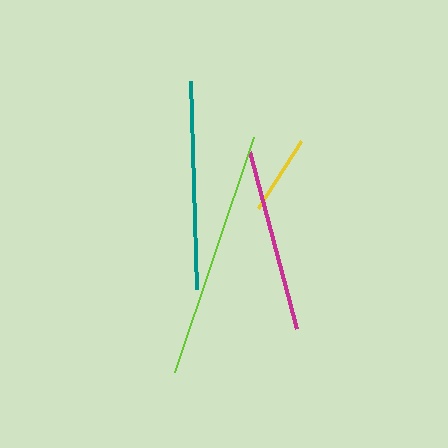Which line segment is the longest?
The lime line is the longest at approximately 247 pixels.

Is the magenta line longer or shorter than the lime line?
The lime line is longer than the magenta line.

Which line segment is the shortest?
The yellow line is the shortest at approximately 79 pixels.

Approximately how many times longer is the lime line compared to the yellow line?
The lime line is approximately 3.1 times the length of the yellow line.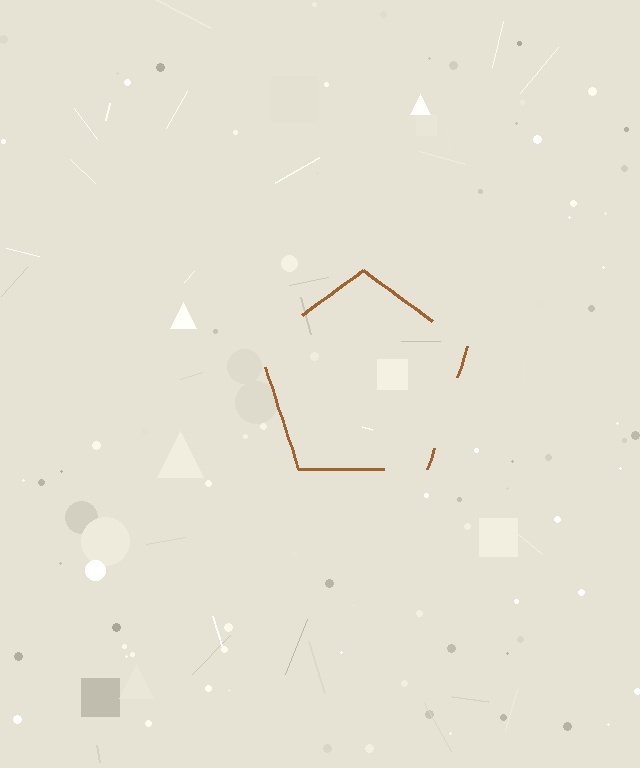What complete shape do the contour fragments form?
The contour fragments form a pentagon.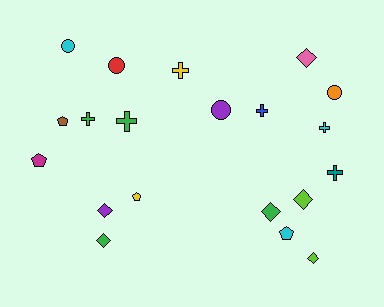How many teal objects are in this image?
There is 1 teal object.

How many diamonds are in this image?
There are 6 diamonds.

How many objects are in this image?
There are 20 objects.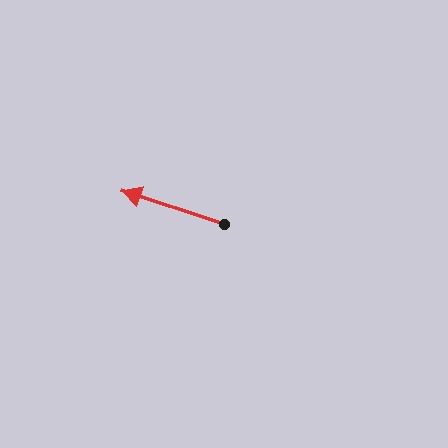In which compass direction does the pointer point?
West.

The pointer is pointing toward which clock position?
Roughly 10 o'clock.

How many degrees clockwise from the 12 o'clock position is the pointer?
Approximately 288 degrees.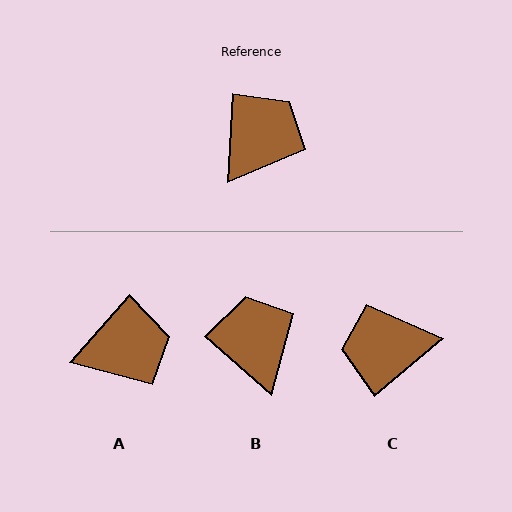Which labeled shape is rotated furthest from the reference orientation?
C, about 133 degrees away.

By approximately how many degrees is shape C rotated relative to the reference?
Approximately 133 degrees counter-clockwise.